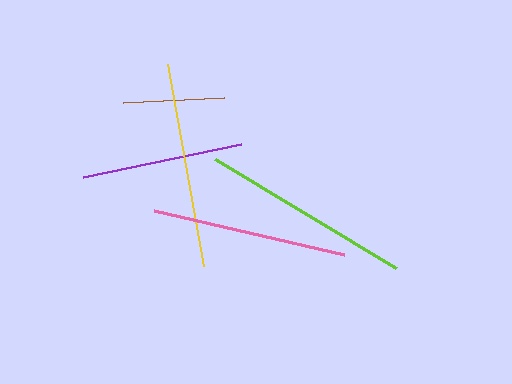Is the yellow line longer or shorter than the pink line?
The yellow line is longer than the pink line.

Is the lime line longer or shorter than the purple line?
The lime line is longer than the purple line.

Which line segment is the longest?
The lime line is the longest at approximately 211 pixels.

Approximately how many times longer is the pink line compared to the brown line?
The pink line is approximately 1.9 times the length of the brown line.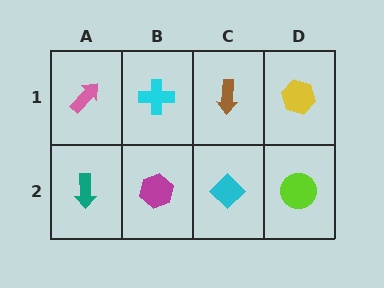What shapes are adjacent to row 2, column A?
A pink arrow (row 1, column A), a magenta hexagon (row 2, column B).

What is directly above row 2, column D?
A yellow hexagon.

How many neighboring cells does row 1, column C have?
3.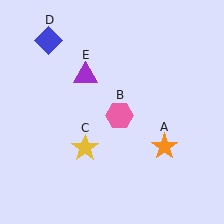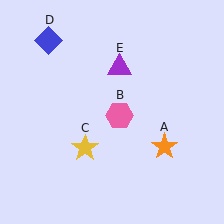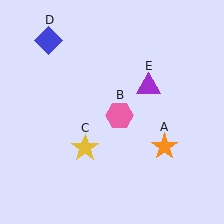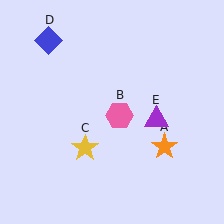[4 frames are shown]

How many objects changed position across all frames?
1 object changed position: purple triangle (object E).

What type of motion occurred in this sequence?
The purple triangle (object E) rotated clockwise around the center of the scene.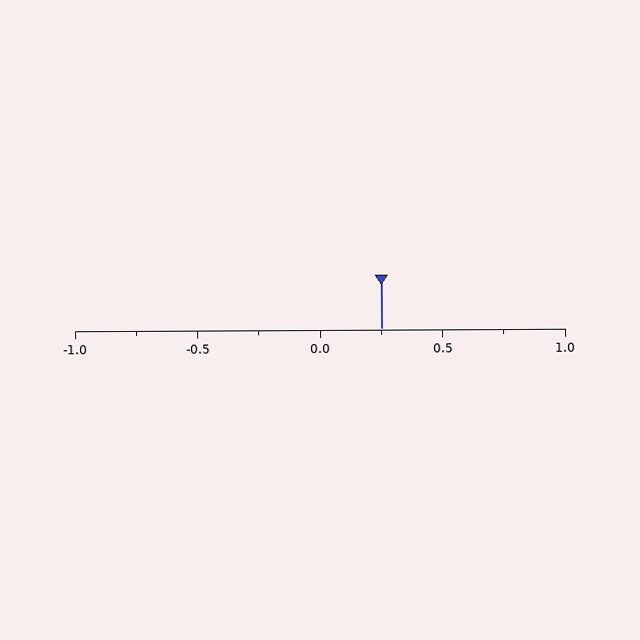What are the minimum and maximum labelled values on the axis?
The axis runs from -1.0 to 1.0.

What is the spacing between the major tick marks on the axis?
The major ticks are spaced 0.5 apart.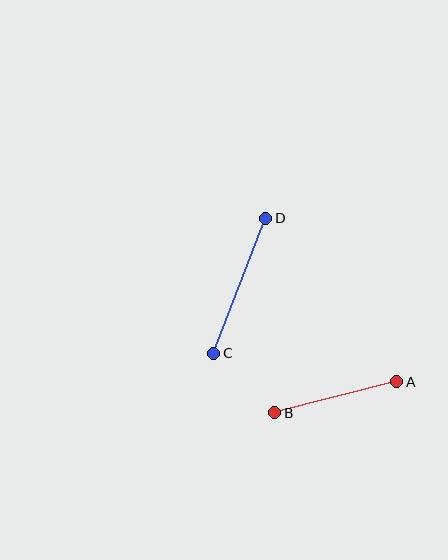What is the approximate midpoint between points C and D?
The midpoint is at approximately (240, 286) pixels.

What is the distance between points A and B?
The distance is approximately 126 pixels.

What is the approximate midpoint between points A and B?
The midpoint is at approximately (336, 397) pixels.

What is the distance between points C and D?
The distance is approximately 145 pixels.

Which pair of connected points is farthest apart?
Points C and D are farthest apart.